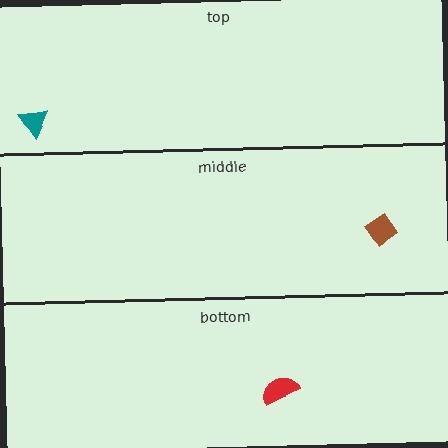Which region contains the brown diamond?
The middle region.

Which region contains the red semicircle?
The bottom region.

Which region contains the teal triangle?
The top region.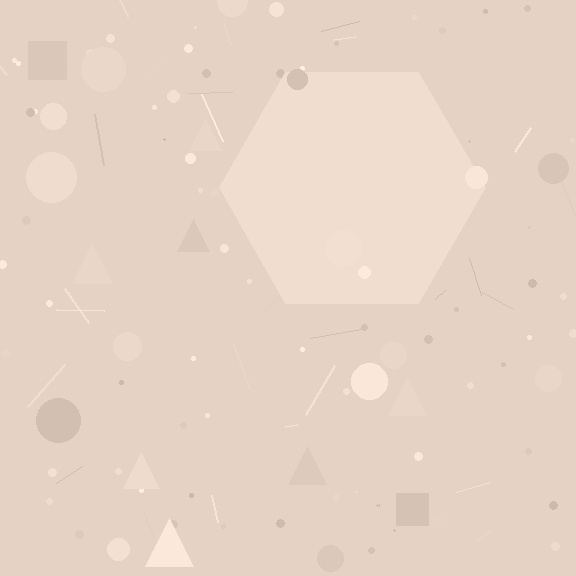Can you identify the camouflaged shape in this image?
The camouflaged shape is a hexagon.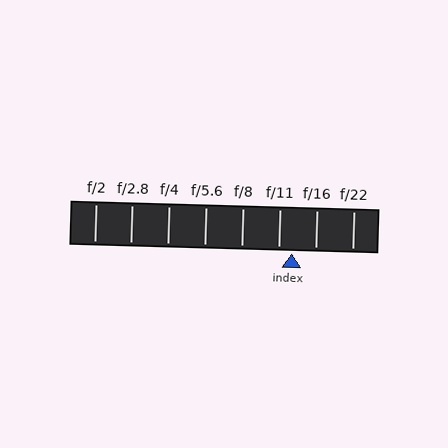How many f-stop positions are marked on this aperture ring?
There are 8 f-stop positions marked.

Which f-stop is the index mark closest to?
The index mark is closest to f/11.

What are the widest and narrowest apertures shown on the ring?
The widest aperture shown is f/2 and the narrowest is f/22.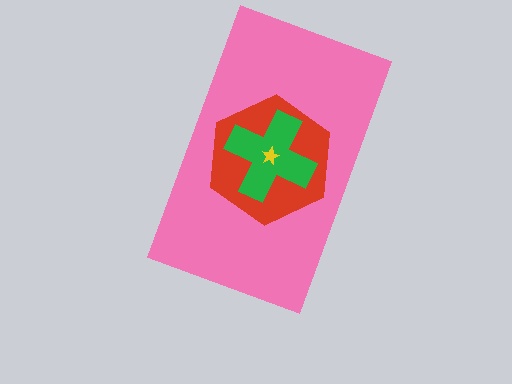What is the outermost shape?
The pink rectangle.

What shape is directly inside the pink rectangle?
The red hexagon.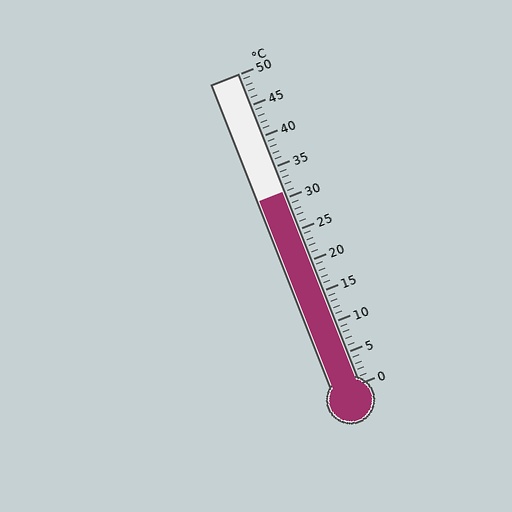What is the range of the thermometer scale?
The thermometer scale ranges from 0°C to 50°C.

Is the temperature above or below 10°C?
The temperature is above 10°C.